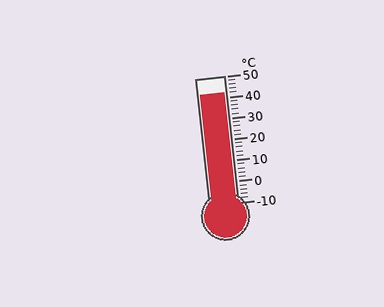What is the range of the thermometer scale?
The thermometer scale ranges from -10°C to 50°C.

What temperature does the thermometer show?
The thermometer shows approximately 42°C.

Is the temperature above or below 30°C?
The temperature is above 30°C.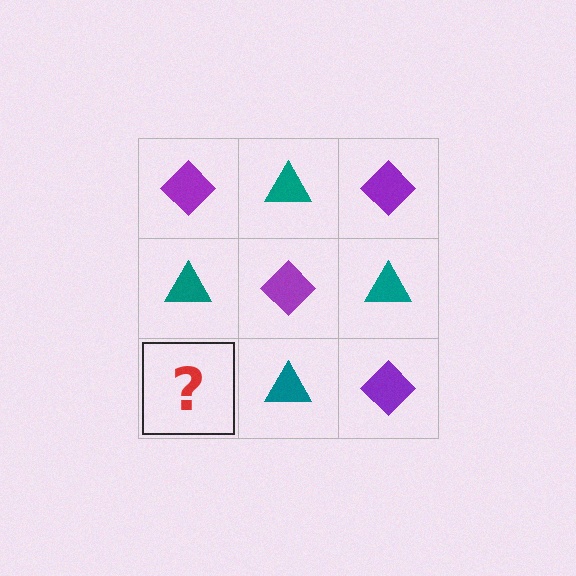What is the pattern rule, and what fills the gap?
The rule is that it alternates purple diamond and teal triangle in a checkerboard pattern. The gap should be filled with a purple diamond.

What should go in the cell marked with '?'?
The missing cell should contain a purple diamond.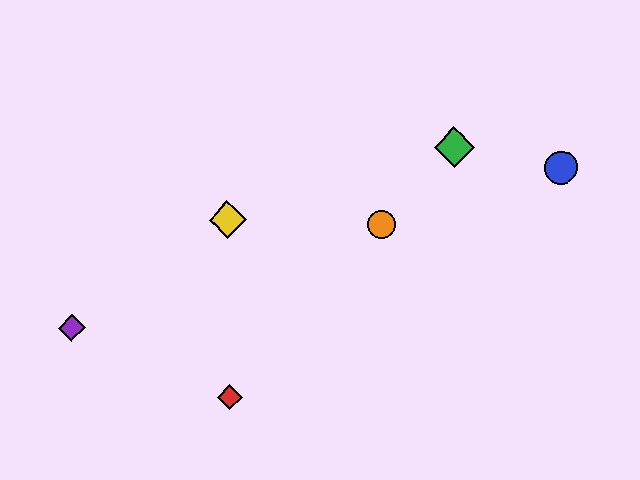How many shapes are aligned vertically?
2 shapes (the red diamond, the yellow diamond) are aligned vertically.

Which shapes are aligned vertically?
The red diamond, the yellow diamond are aligned vertically.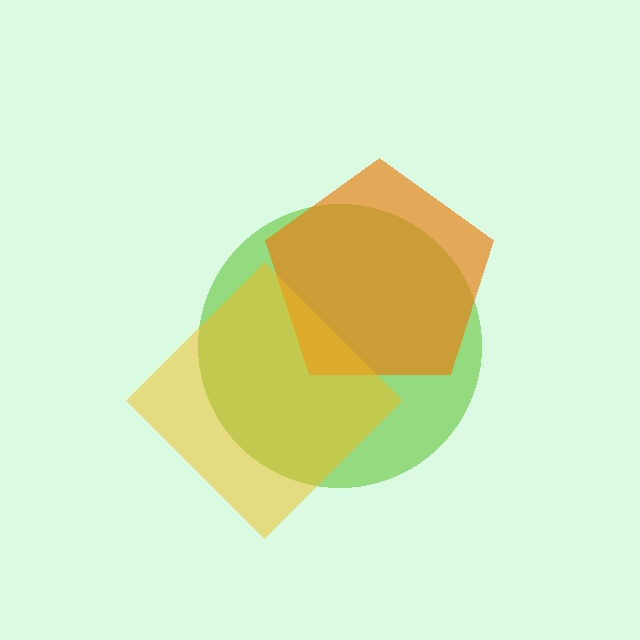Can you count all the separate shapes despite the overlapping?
Yes, there are 3 separate shapes.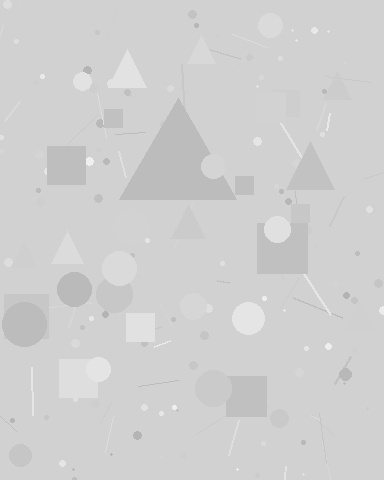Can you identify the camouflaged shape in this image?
The camouflaged shape is a triangle.